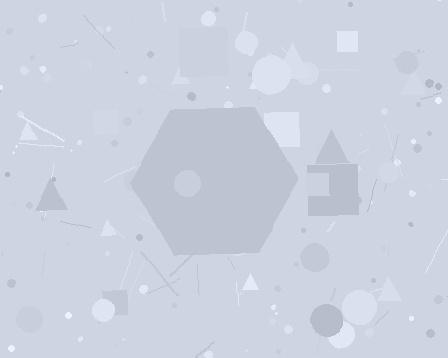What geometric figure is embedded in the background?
A hexagon is embedded in the background.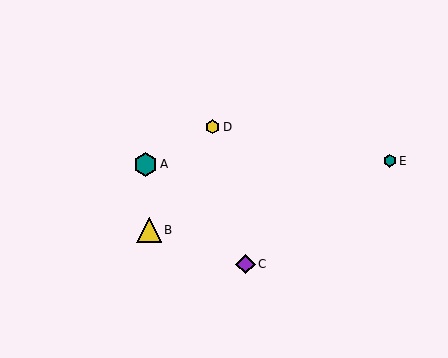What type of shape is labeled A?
Shape A is a teal hexagon.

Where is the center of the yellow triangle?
The center of the yellow triangle is at (149, 230).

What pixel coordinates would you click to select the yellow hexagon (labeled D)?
Click at (213, 127) to select the yellow hexagon D.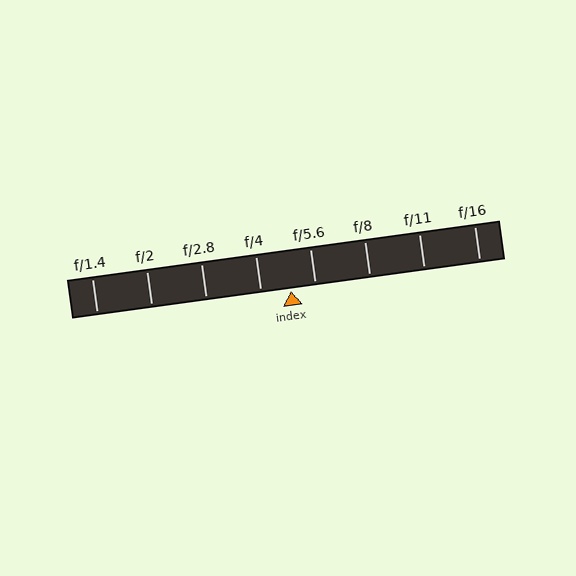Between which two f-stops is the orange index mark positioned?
The index mark is between f/4 and f/5.6.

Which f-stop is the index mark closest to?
The index mark is closest to f/5.6.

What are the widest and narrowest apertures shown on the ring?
The widest aperture shown is f/1.4 and the narrowest is f/16.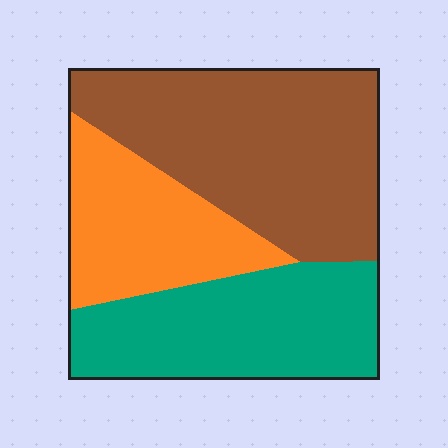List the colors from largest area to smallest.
From largest to smallest: brown, teal, orange.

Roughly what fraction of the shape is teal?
Teal covers roughly 30% of the shape.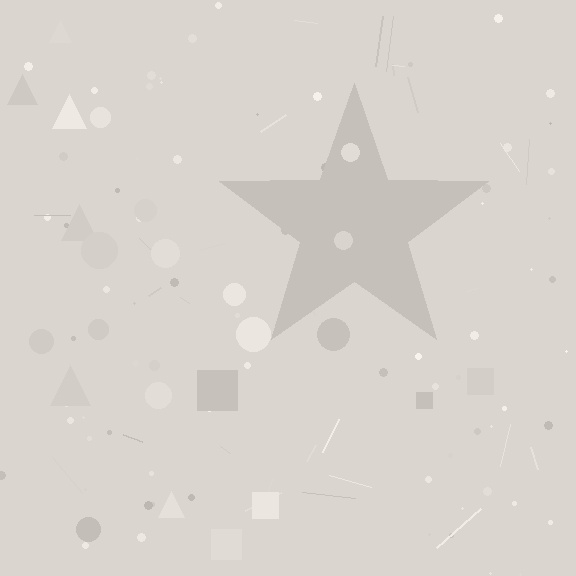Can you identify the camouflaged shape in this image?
The camouflaged shape is a star.